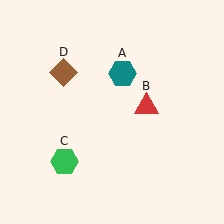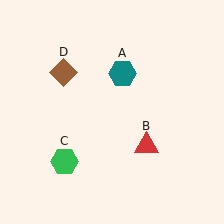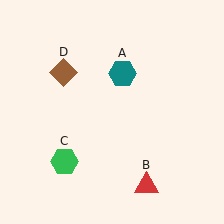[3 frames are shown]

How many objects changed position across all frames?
1 object changed position: red triangle (object B).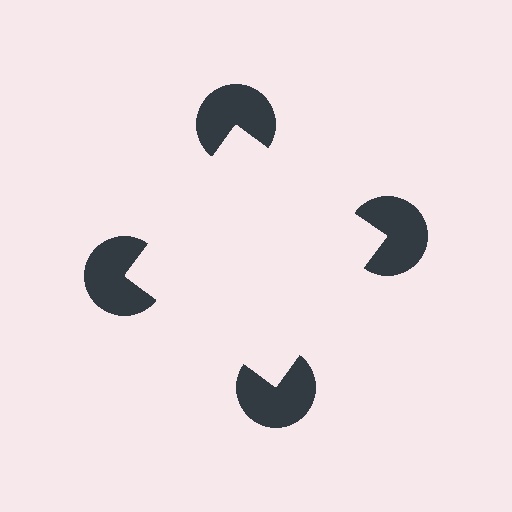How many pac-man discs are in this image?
There are 4 — one at each vertex of the illusory square.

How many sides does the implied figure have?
4 sides.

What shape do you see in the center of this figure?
An illusory square — its edges are inferred from the aligned wedge cuts in the pac-man discs, not physically drawn.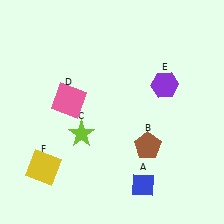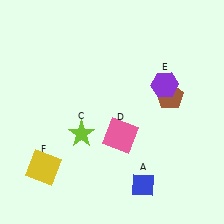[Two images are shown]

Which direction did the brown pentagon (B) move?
The brown pentagon (B) moved up.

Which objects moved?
The objects that moved are: the brown pentagon (B), the pink square (D).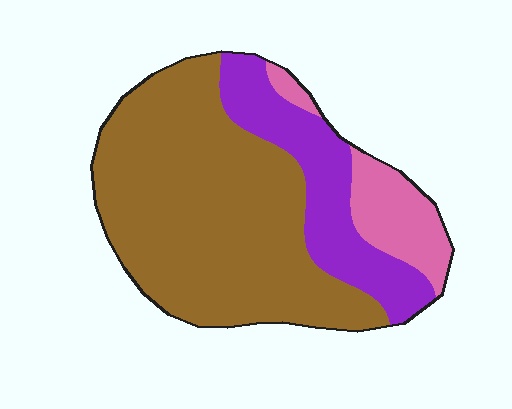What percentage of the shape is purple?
Purple takes up between a sixth and a third of the shape.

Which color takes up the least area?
Pink, at roughly 15%.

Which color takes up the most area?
Brown, at roughly 65%.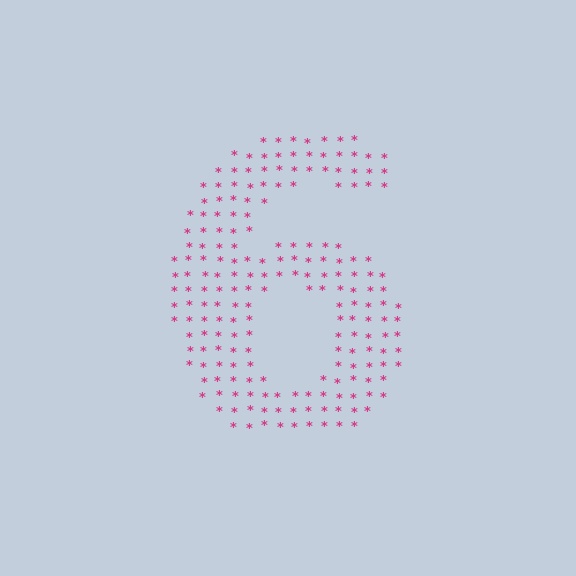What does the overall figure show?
The overall figure shows the digit 6.